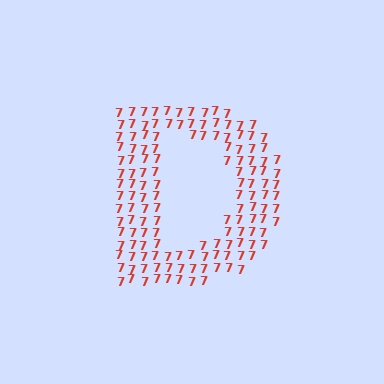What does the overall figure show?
The overall figure shows the letter D.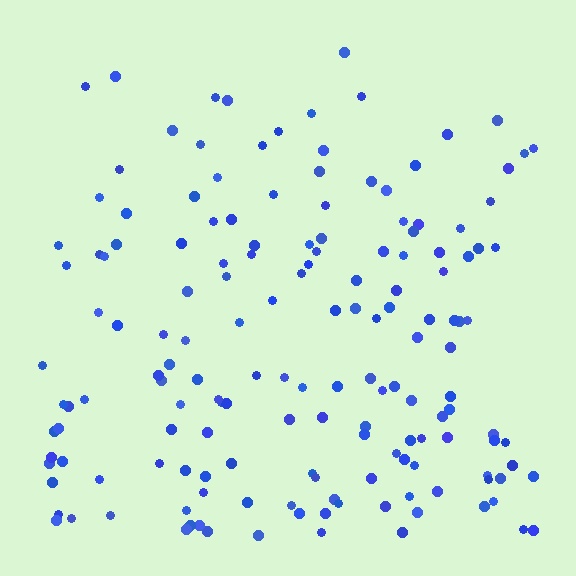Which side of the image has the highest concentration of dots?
The bottom.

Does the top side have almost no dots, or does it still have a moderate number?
Still a moderate number, just noticeably fewer than the bottom.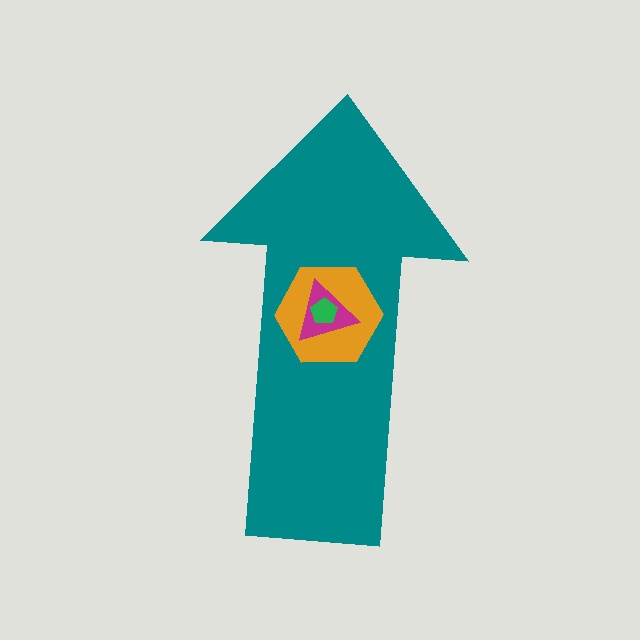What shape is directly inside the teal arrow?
The orange hexagon.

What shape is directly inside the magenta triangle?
The green pentagon.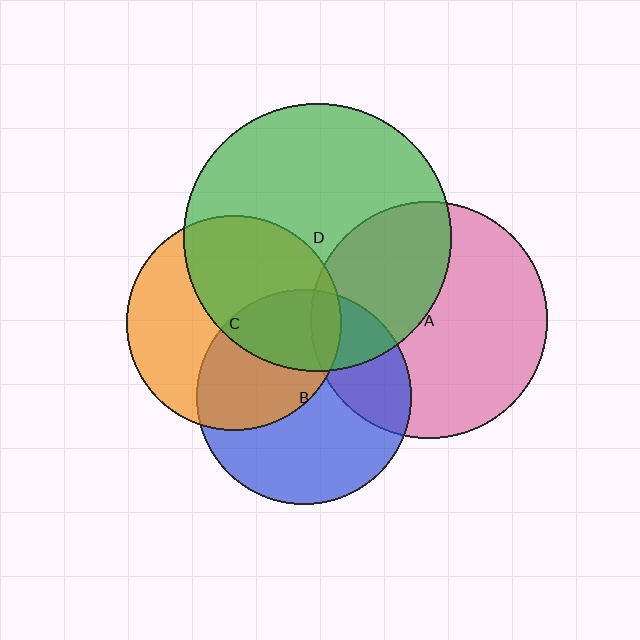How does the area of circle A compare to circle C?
Approximately 1.2 times.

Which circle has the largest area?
Circle D (green).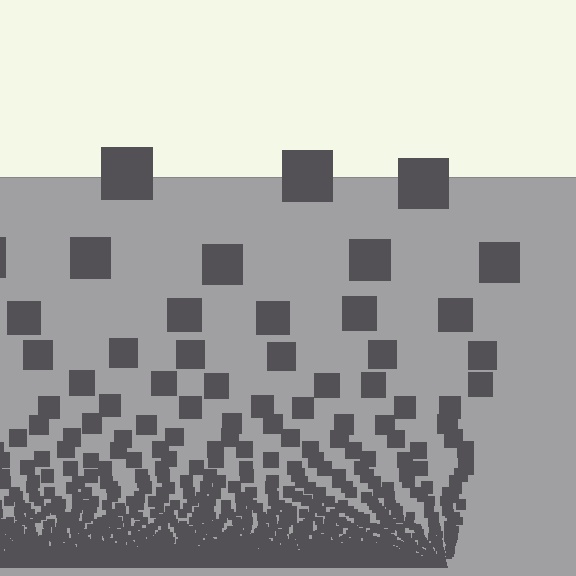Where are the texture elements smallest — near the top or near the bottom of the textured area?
Near the bottom.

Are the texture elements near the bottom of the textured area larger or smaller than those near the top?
Smaller. The gradient is inverted — elements near the bottom are smaller and denser.